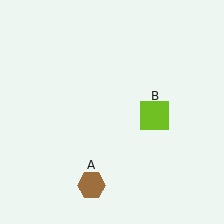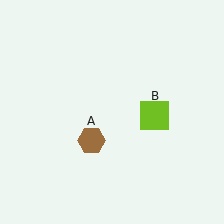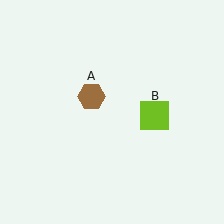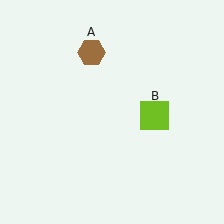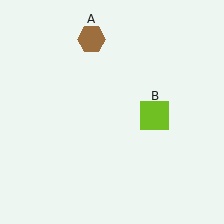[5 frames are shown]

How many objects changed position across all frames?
1 object changed position: brown hexagon (object A).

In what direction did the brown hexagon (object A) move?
The brown hexagon (object A) moved up.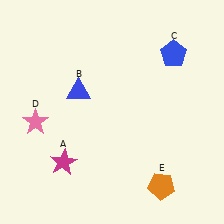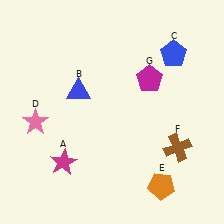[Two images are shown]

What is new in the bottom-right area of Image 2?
A brown cross (F) was added in the bottom-right area of Image 2.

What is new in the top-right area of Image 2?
A magenta pentagon (G) was added in the top-right area of Image 2.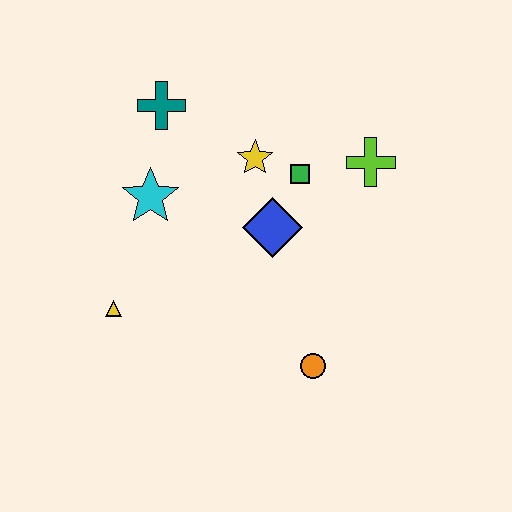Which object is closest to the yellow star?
The green square is closest to the yellow star.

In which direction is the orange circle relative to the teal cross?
The orange circle is below the teal cross.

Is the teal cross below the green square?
No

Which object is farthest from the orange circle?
The teal cross is farthest from the orange circle.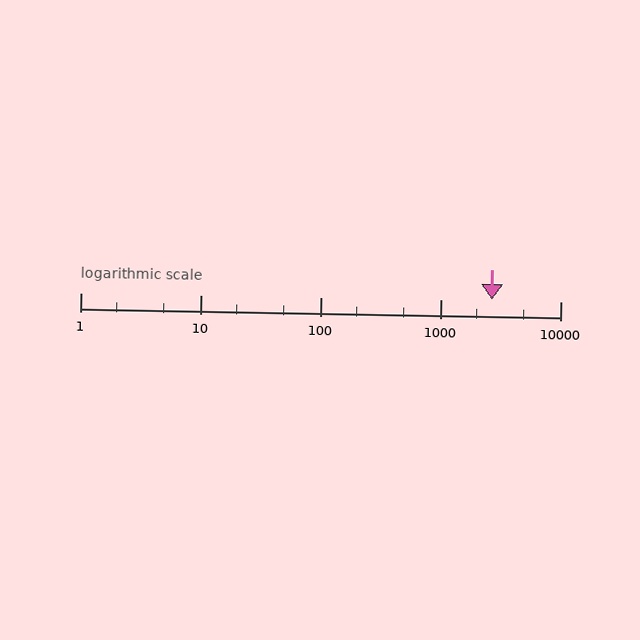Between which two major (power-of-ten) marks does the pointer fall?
The pointer is between 1000 and 10000.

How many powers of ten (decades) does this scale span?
The scale spans 4 decades, from 1 to 10000.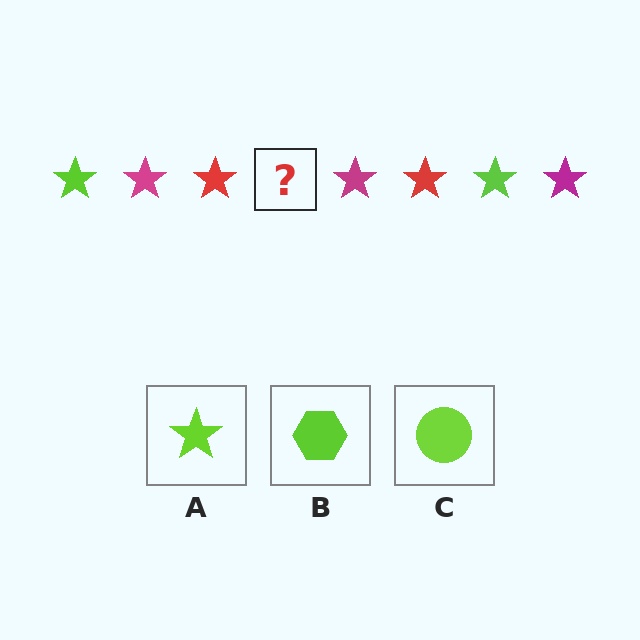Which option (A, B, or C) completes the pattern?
A.